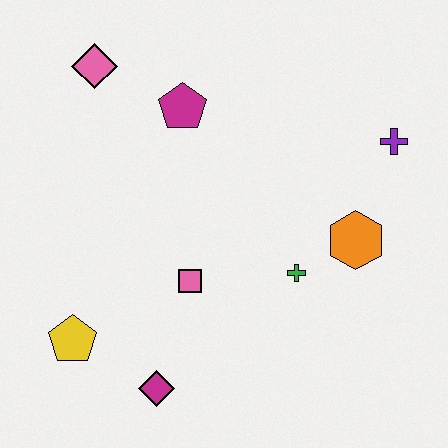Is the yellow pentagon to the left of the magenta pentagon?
Yes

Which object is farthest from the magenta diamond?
The purple cross is farthest from the magenta diamond.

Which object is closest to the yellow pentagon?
The magenta diamond is closest to the yellow pentagon.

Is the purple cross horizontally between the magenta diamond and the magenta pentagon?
No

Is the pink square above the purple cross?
No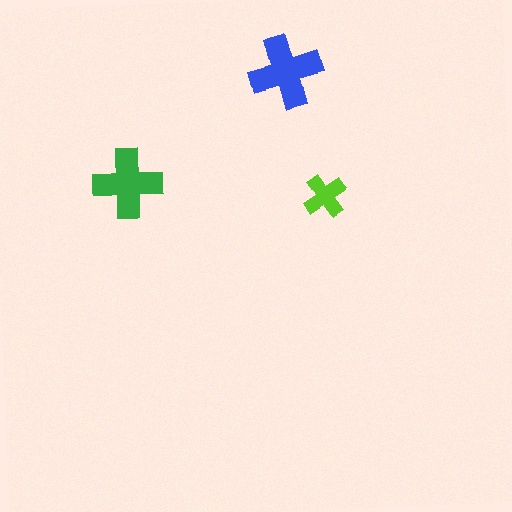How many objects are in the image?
There are 3 objects in the image.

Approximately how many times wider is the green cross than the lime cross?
About 1.5 times wider.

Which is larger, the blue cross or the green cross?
The blue one.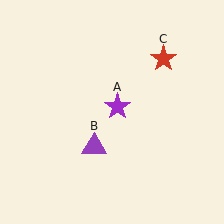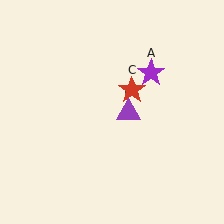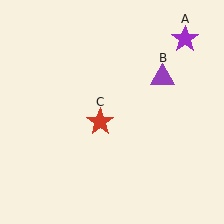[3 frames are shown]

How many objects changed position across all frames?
3 objects changed position: purple star (object A), purple triangle (object B), red star (object C).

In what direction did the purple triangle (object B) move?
The purple triangle (object B) moved up and to the right.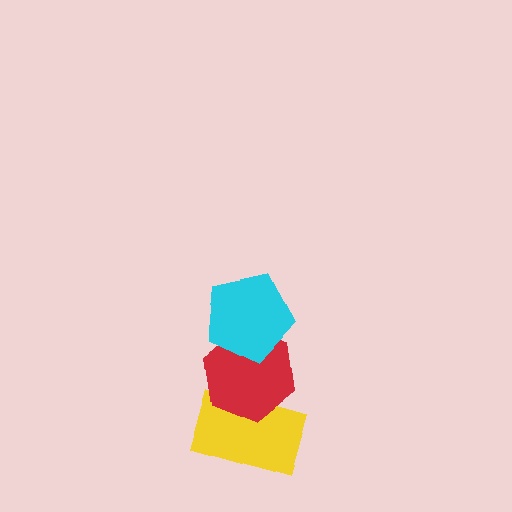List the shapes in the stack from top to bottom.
From top to bottom: the cyan pentagon, the red hexagon, the yellow rectangle.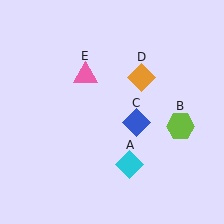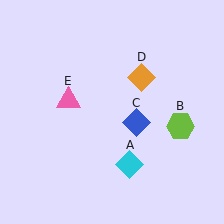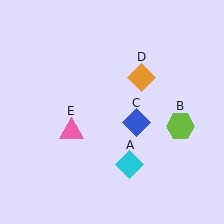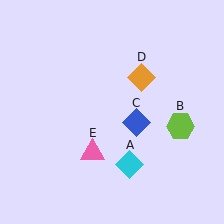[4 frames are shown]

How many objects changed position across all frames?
1 object changed position: pink triangle (object E).